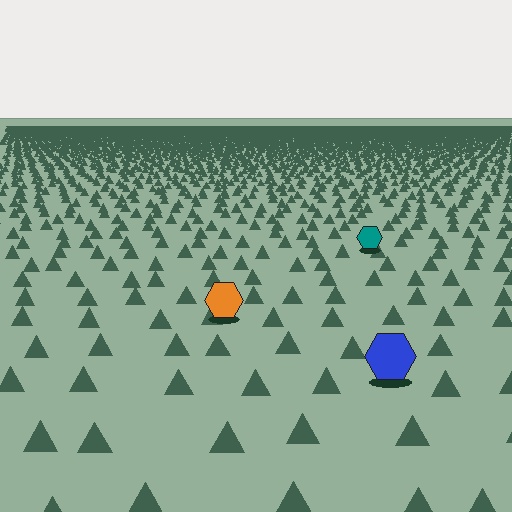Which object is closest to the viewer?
The blue hexagon is closest. The texture marks near it are larger and more spread out.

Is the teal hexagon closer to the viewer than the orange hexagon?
No. The orange hexagon is closer — you can tell from the texture gradient: the ground texture is coarser near it.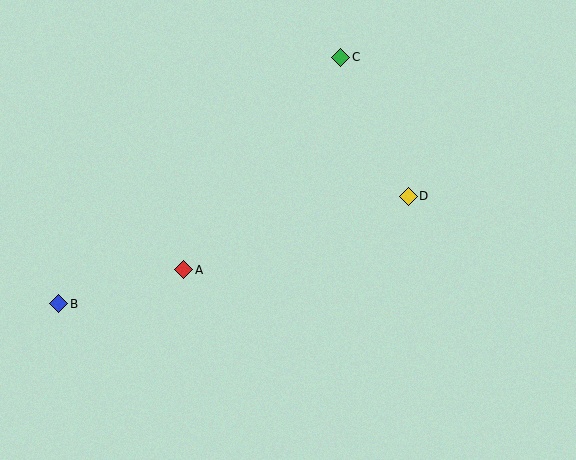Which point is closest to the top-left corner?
Point B is closest to the top-left corner.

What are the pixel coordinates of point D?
Point D is at (408, 196).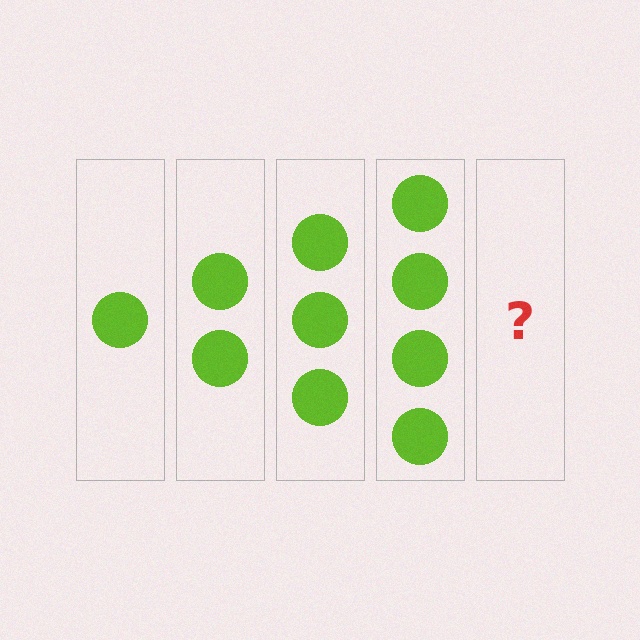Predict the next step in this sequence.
The next step is 5 circles.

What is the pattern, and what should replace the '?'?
The pattern is that each step adds one more circle. The '?' should be 5 circles.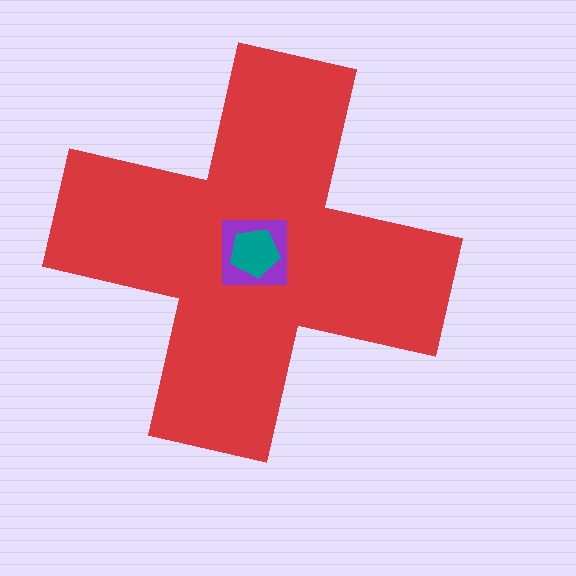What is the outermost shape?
The red cross.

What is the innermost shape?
The teal pentagon.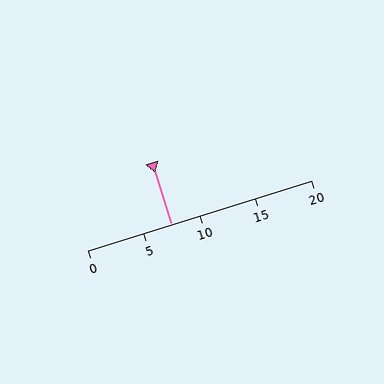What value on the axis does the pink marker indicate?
The marker indicates approximately 7.5.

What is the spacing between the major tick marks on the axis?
The major ticks are spaced 5 apart.